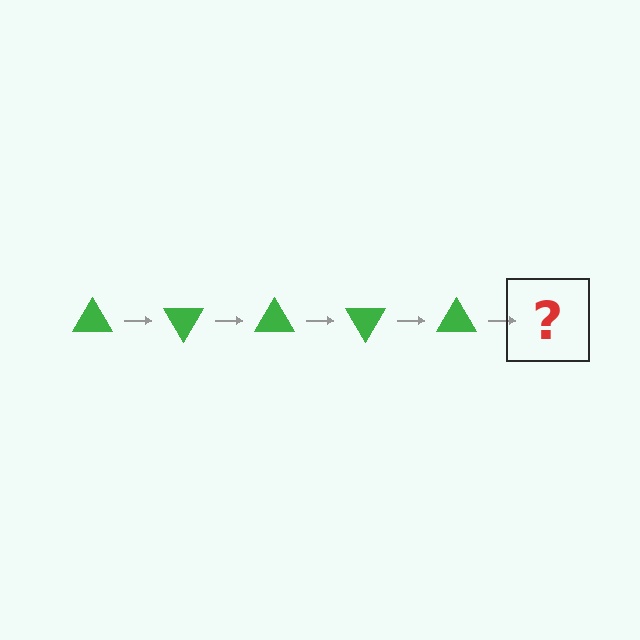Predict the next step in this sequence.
The next step is a green triangle rotated 300 degrees.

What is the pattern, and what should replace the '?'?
The pattern is that the triangle rotates 60 degrees each step. The '?' should be a green triangle rotated 300 degrees.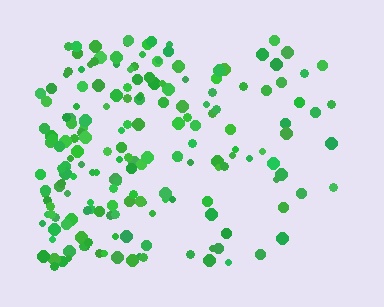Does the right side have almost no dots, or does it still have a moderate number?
Still a moderate number, just noticeably fewer than the left.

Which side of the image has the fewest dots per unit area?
The right.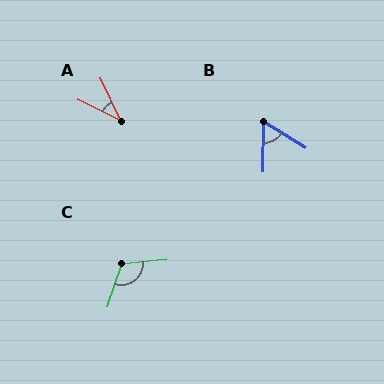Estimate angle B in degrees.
Approximately 59 degrees.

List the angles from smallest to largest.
A (39°), B (59°), C (113°).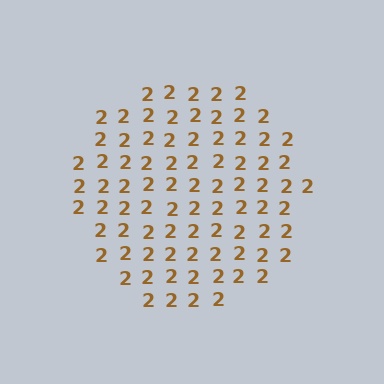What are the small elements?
The small elements are digit 2's.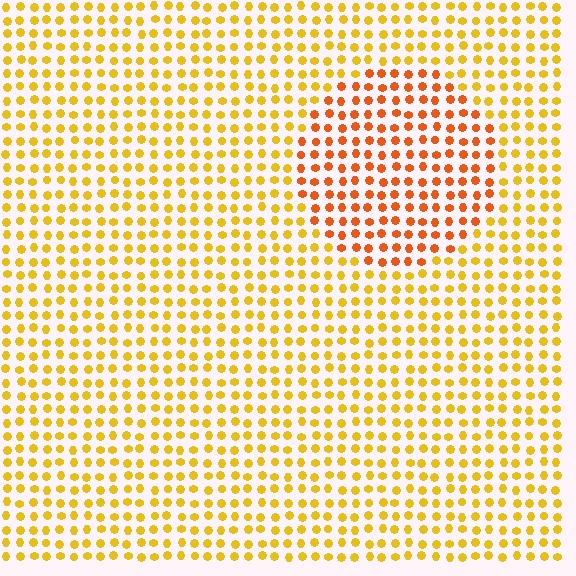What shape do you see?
I see a circle.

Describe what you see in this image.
The image is filled with small yellow elements in a uniform arrangement. A circle-shaped region is visible where the elements are tinted to a slightly different hue, forming a subtle color boundary.